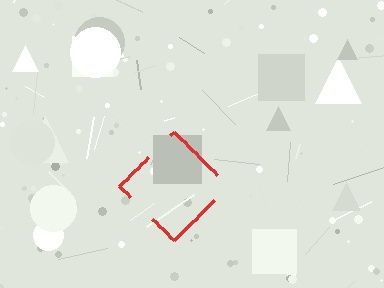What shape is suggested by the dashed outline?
The dashed outline suggests a diamond.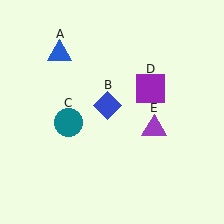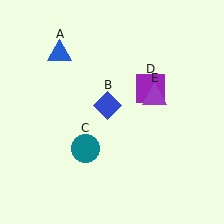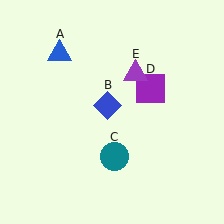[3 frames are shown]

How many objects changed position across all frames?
2 objects changed position: teal circle (object C), purple triangle (object E).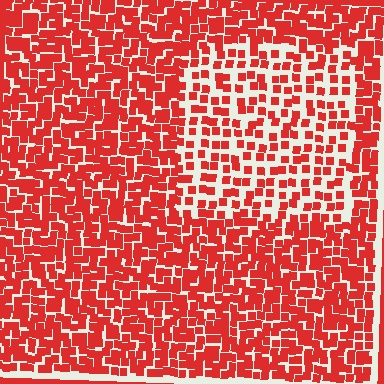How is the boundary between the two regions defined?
The boundary is defined by a change in element density (approximately 1.9x ratio). All elements are the same color, size, and shape.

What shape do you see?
I see a rectangle.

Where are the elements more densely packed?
The elements are more densely packed outside the rectangle boundary.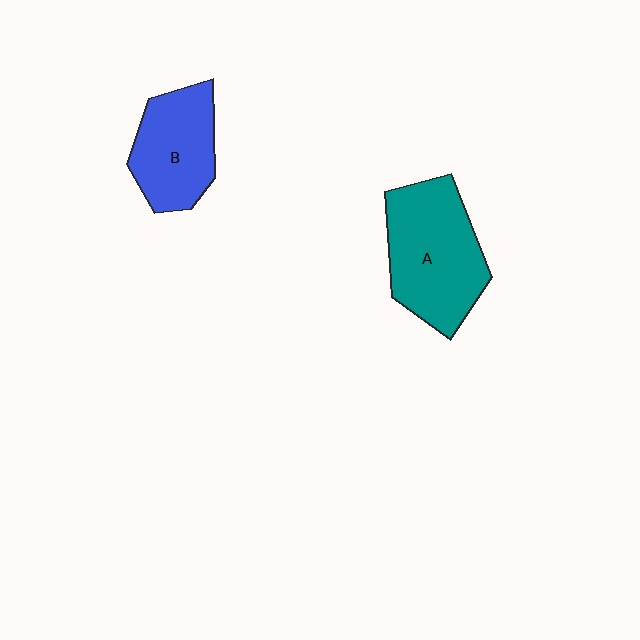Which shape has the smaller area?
Shape B (blue).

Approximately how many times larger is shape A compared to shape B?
Approximately 1.4 times.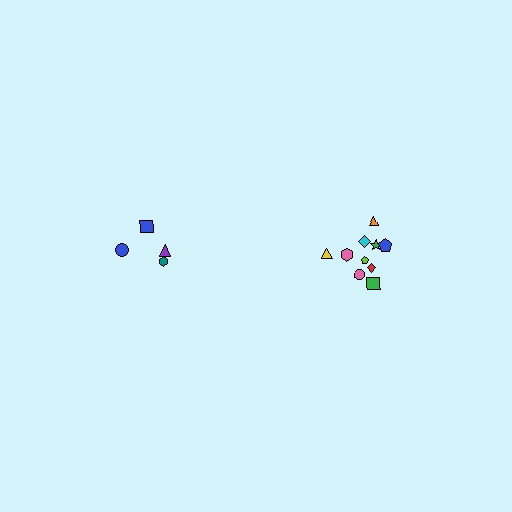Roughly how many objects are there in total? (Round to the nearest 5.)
Roughly 15 objects in total.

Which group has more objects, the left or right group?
The right group.